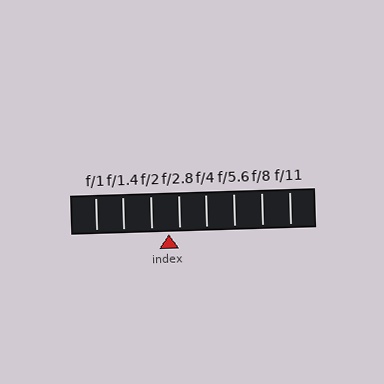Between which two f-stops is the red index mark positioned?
The index mark is between f/2 and f/2.8.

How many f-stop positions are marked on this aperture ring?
There are 8 f-stop positions marked.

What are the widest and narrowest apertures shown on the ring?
The widest aperture shown is f/1 and the narrowest is f/11.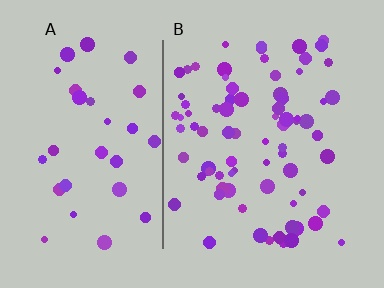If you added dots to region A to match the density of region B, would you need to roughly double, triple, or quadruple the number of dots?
Approximately double.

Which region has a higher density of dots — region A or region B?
B (the right).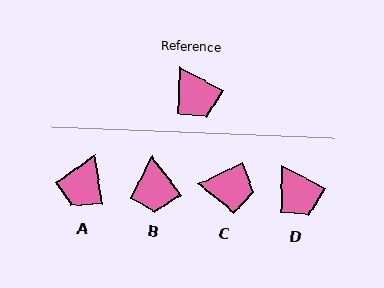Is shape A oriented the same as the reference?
No, it is off by about 54 degrees.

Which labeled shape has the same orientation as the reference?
D.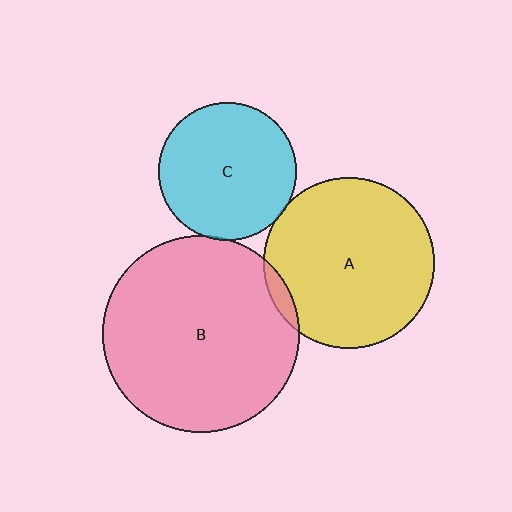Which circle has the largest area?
Circle B (pink).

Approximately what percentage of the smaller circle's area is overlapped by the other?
Approximately 5%.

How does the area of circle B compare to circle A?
Approximately 1.3 times.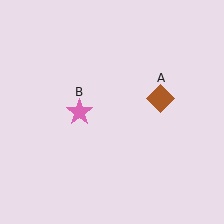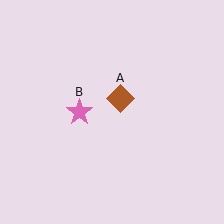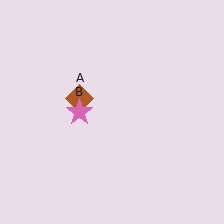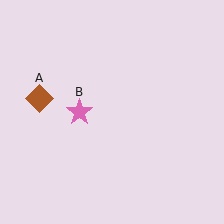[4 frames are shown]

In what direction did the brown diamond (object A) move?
The brown diamond (object A) moved left.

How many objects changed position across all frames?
1 object changed position: brown diamond (object A).